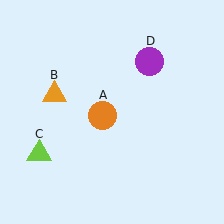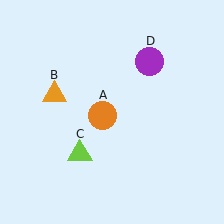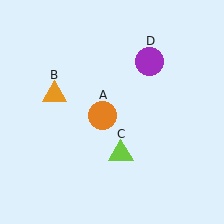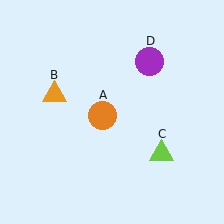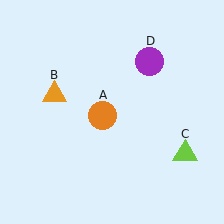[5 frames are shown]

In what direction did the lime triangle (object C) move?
The lime triangle (object C) moved right.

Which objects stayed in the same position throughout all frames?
Orange circle (object A) and orange triangle (object B) and purple circle (object D) remained stationary.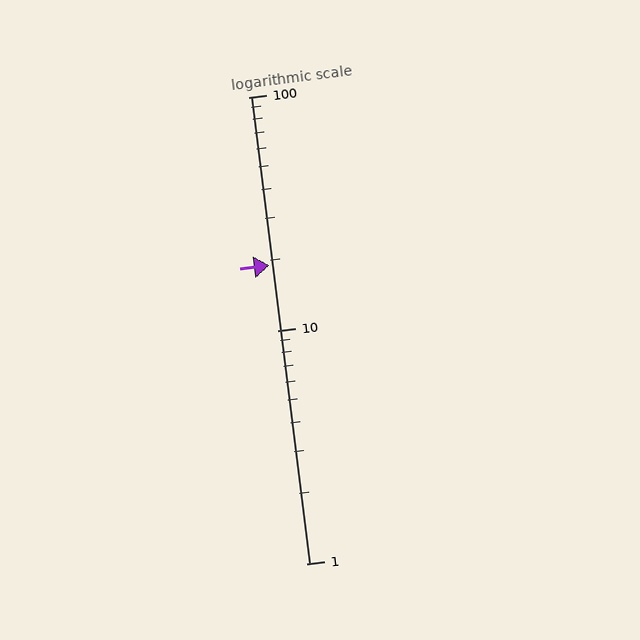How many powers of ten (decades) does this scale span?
The scale spans 2 decades, from 1 to 100.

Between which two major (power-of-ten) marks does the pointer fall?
The pointer is between 10 and 100.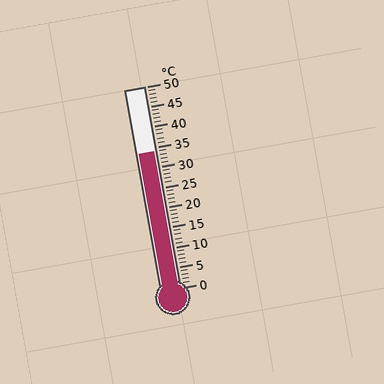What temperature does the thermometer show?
The thermometer shows approximately 34°C.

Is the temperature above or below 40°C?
The temperature is below 40°C.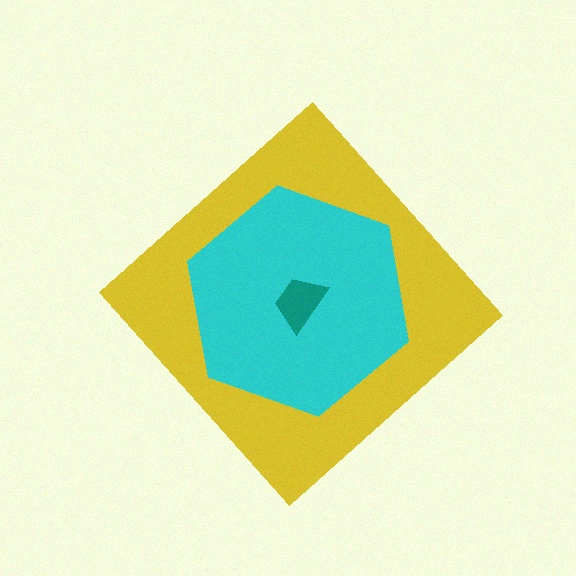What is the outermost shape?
The yellow diamond.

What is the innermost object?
The teal trapezoid.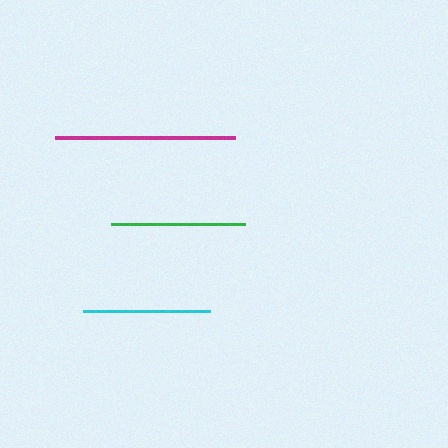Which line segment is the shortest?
The cyan line is the shortest at approximately 128 pixels.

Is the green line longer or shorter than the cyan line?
The green line is longer than the cyan line.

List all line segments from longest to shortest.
From longest to shortest: magenta, green, cyan.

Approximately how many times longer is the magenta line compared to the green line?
The magenta line is approximately 1.3 times the length of the green line.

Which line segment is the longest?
The magenta line is the longest at approximately 180 pixels.